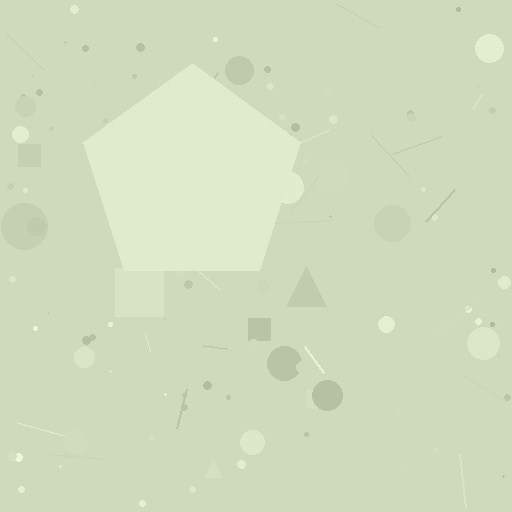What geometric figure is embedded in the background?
A pentagon is embedded in the background.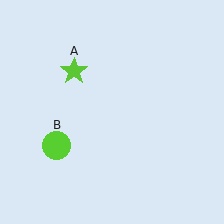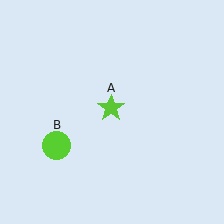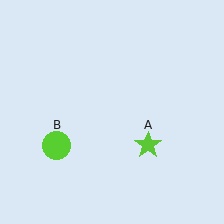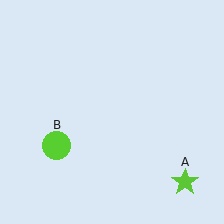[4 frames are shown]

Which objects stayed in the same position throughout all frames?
Lime circle (object B) remained stationary.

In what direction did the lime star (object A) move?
The lime star (object A) moved down and to the right.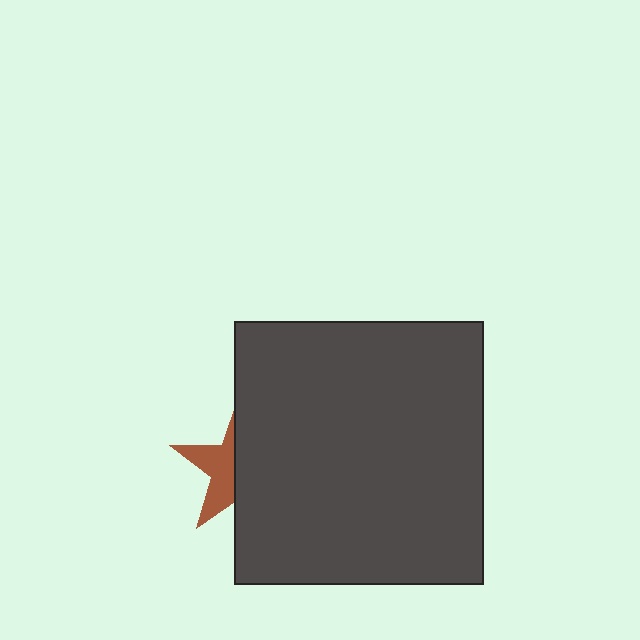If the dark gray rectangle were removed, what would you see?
You would see the complete brown star.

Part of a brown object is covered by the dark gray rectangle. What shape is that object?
It is a star.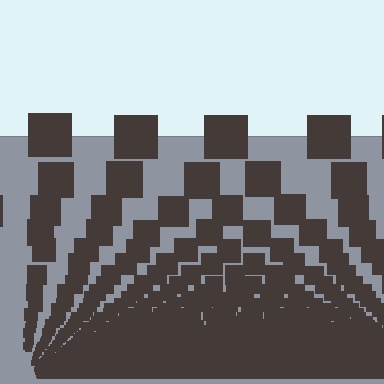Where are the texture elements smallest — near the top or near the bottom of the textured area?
Near the bottom.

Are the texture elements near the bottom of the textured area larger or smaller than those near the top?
Smaller. The gradient is inverted — elements near the bottom are smaller and denser.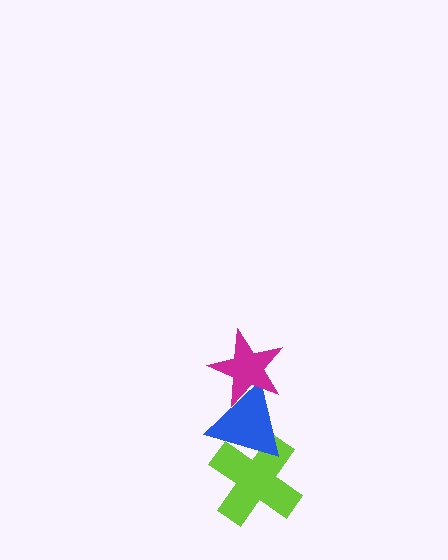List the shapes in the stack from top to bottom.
From top to bottom: the magenta star, the blue triangle, the lime cross.